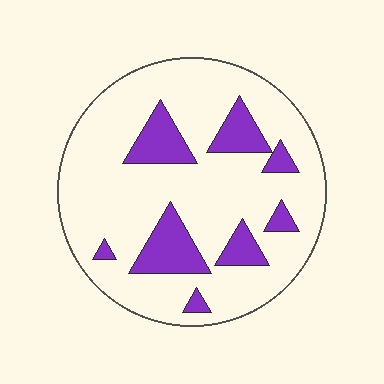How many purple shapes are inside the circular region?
8.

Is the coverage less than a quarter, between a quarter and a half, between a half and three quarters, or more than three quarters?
Less than a quarter.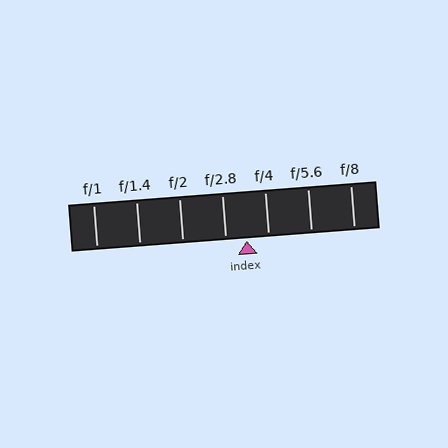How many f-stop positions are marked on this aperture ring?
There are 7 f-stop positions marked.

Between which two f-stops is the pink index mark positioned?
The index mark is between f/2.8 and f/4.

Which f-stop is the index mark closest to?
The index mark is closest to f/2.8.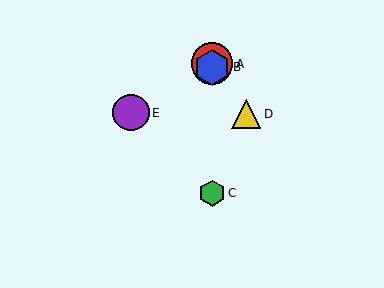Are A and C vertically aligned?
Yes, both are at x≈212.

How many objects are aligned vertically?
3 objects (A, B, C) are aligned vertically.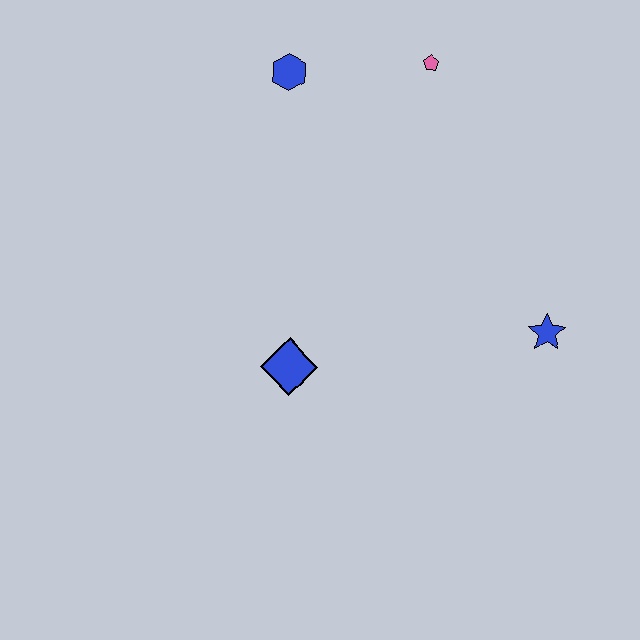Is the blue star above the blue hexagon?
No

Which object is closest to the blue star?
The blue diamond is closest to the blue star.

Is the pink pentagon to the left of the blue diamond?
No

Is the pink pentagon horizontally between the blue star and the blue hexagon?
Yes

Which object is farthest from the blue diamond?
The pink pentagon is farthest from the blue diamond.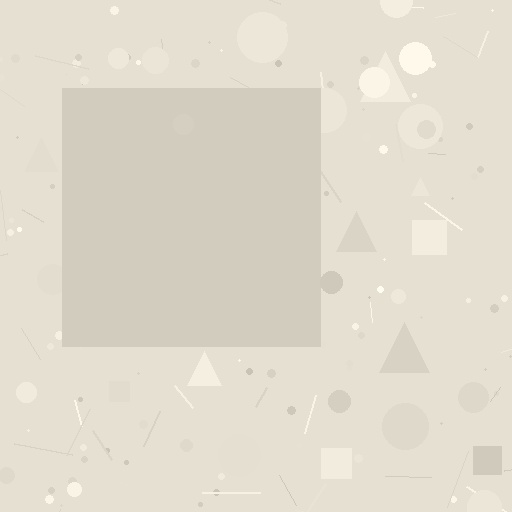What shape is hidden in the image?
A square is hidden in the image.